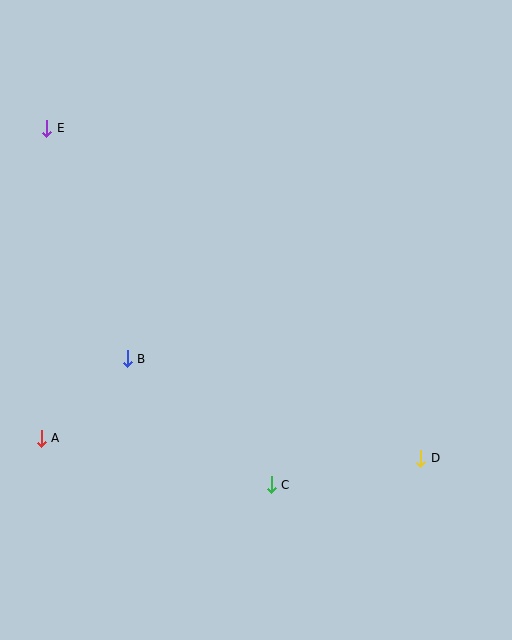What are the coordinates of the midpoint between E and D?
The midpoint between E and D is at (234, 293).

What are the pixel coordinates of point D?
Point D is at (421, 458).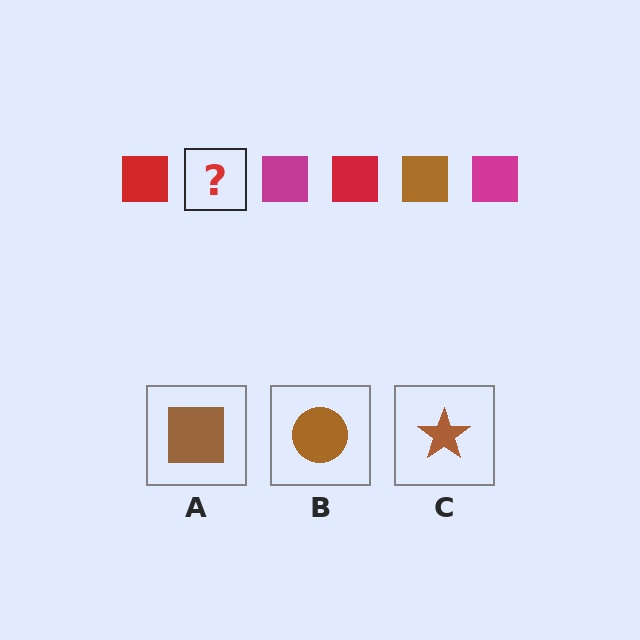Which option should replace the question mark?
Option A.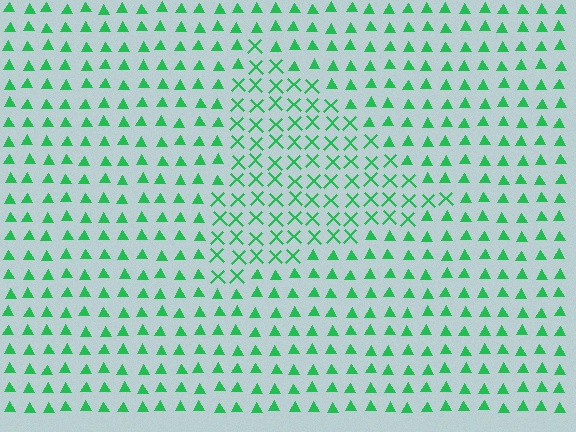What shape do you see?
I see a triangle.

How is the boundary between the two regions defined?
The boundary is defined by a change in element shape: X marks inside vs. triangles outside. All elements share the same color and spacing.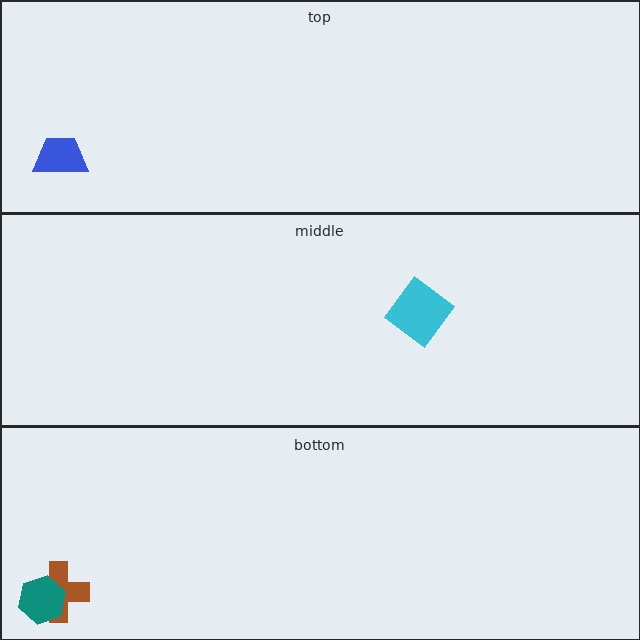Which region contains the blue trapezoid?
The top region.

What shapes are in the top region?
The blue trapezoid.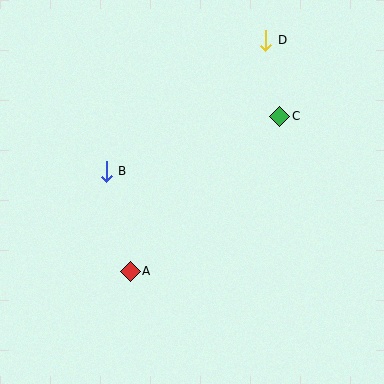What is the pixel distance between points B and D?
The distance between B and D is 206 pixels.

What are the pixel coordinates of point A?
Point A is at (130, 271).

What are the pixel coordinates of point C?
Point C is at (280, 116).